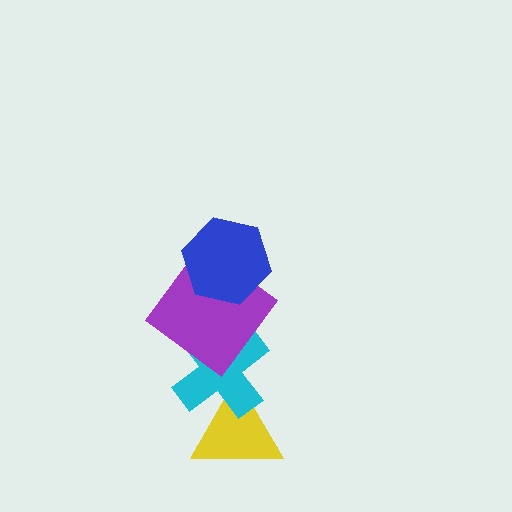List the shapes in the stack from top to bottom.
From top to bottom: the blue hexagon, the purple diamond, the cyan cross, the yellow triangle.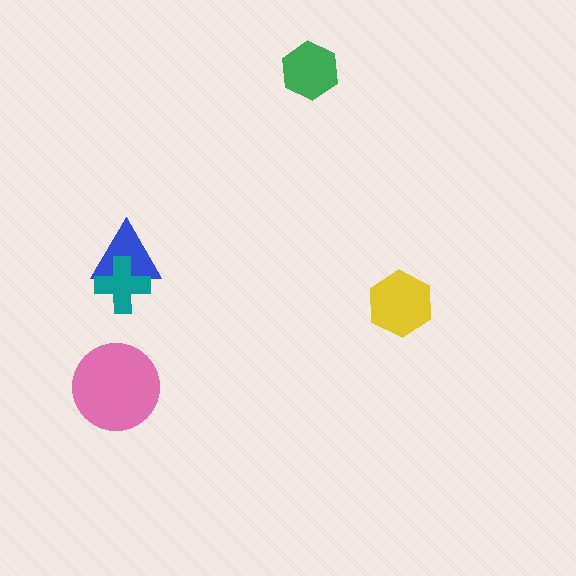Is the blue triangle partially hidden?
Yes, it is partially covered by another shape.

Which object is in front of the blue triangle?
The teal cross is in front of the blue triangle.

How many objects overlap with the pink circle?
0 objects overlap with the pink circle.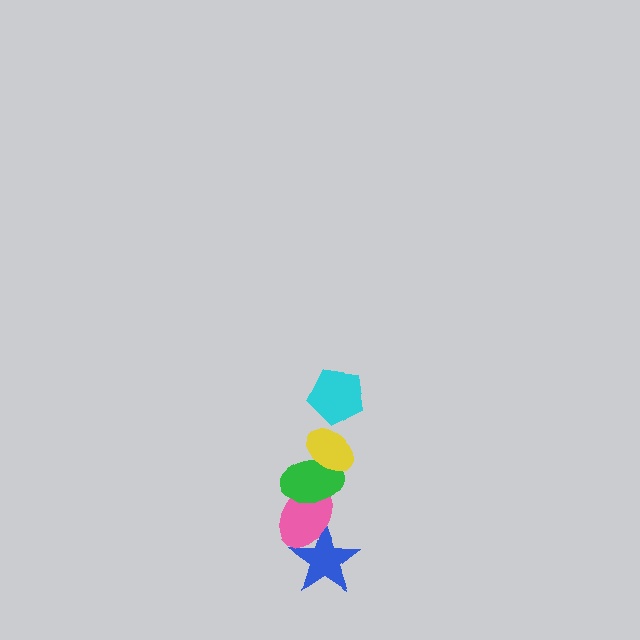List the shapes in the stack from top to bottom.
From top to bottom: the cyan pentagon, the yellow ellipse, the green ellipse, the pink ellipse, the blue star.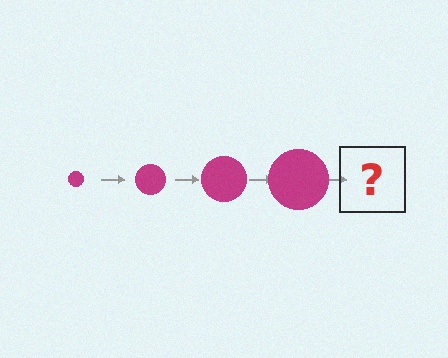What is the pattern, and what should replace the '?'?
The pattern is that the circle gets progressively larger each step. The '?' should be a magenta circle, larger than the previous one.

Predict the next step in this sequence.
The next step is a magenta circle, larger than the previous one.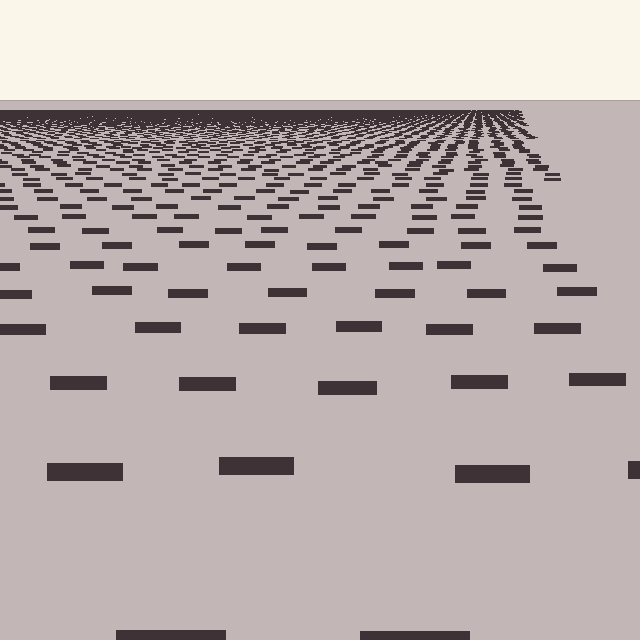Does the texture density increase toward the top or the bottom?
Density increases toward the top.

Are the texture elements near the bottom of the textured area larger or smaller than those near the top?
Larger. Near the bottom, elements are closer to the viewer and appear at a bigger on-screen size.